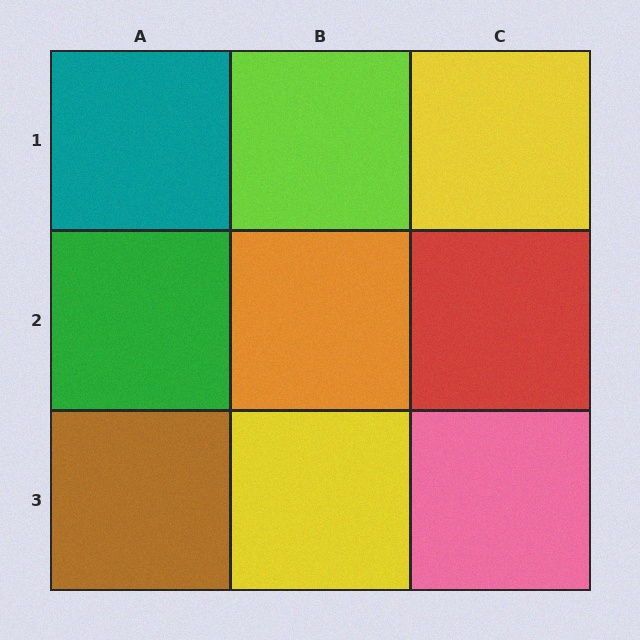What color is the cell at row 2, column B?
Orange.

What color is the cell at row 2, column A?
Green.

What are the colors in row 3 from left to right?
Brown, yellow, pink.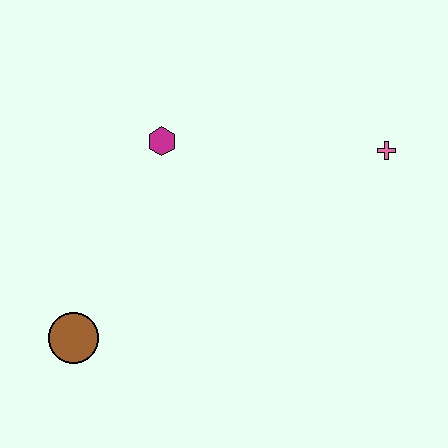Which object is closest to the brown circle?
The magenta hexagon is closest to the brown circle.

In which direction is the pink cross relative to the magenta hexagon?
The pink cross is to the right of the magenta hexagon.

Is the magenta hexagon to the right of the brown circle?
Yes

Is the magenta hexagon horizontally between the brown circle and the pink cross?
Yes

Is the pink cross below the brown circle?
No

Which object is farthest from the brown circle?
The pink cross is farthest from the brown circle.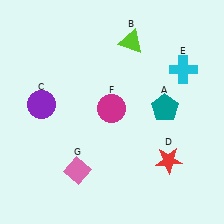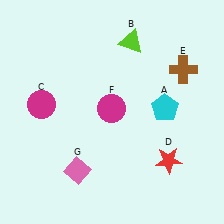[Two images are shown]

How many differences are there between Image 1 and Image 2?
There are 3 differences between the two images.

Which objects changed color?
A changed from teal to cyan. C changed from purple to magenta. E changed from cyan to brown.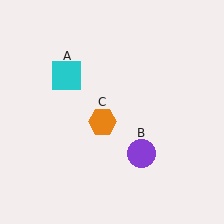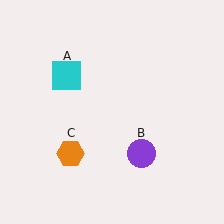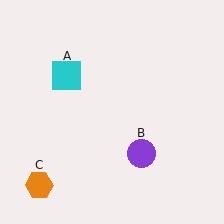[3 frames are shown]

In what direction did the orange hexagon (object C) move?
The orange hexagon (object C) moved down and to the left.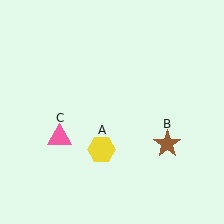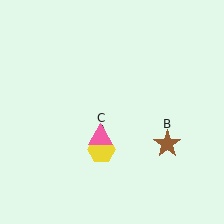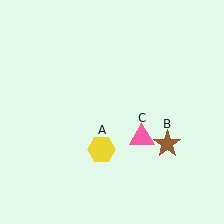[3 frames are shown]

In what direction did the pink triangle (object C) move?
The pink triangle (object C) moved right.